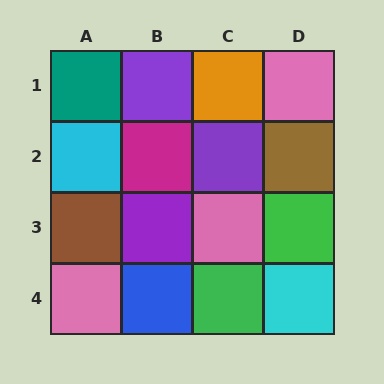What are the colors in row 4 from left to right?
Pink, blue, green, cyan.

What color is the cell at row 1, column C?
Orange.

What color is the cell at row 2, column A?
Cyan.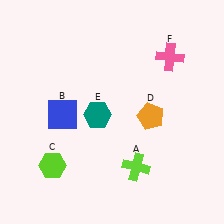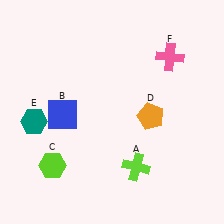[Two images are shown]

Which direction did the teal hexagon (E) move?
The teal hexagon (E) moved left.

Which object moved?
The teal hexagon (E) moved left.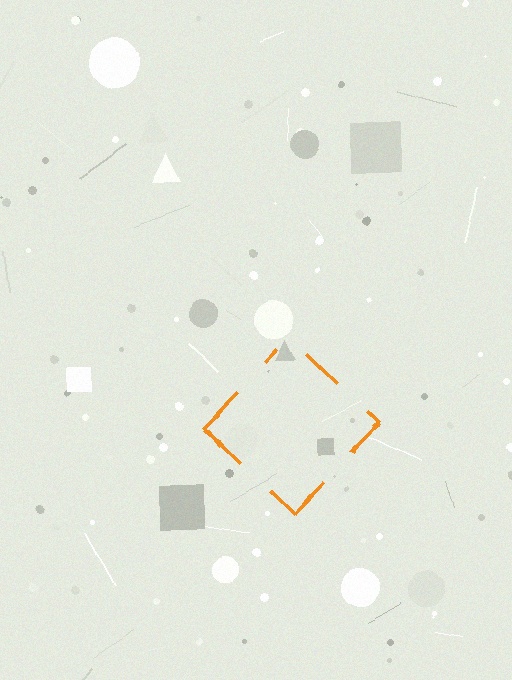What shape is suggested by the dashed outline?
The dashed outline suggests a diamond.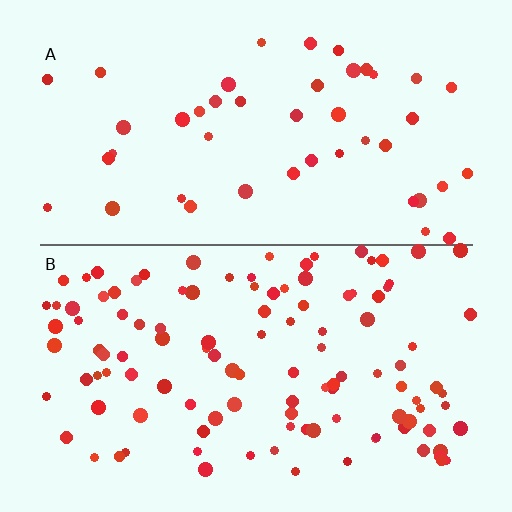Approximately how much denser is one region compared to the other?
Approximately 2.5× — region B over region A.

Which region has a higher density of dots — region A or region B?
B (the bottom).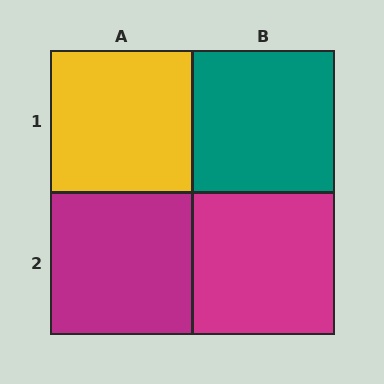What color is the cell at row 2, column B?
Magenta.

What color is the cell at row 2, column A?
Magenta.